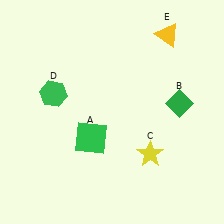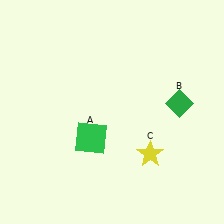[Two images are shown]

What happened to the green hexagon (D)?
The green hexagon (D) was removed in Image 2. It was in the top-left area of Image 1.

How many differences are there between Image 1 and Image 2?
There are 2 differences between the two images.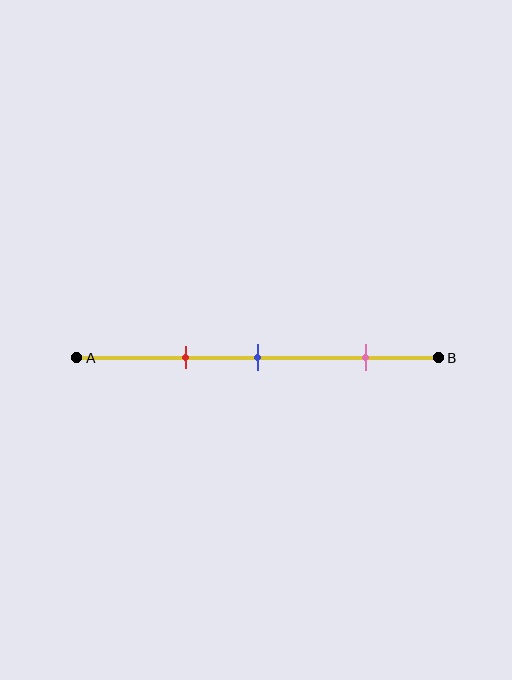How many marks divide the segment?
There are 3 marks dividing the segment.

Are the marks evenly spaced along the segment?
No, the marks are not evenly spaced.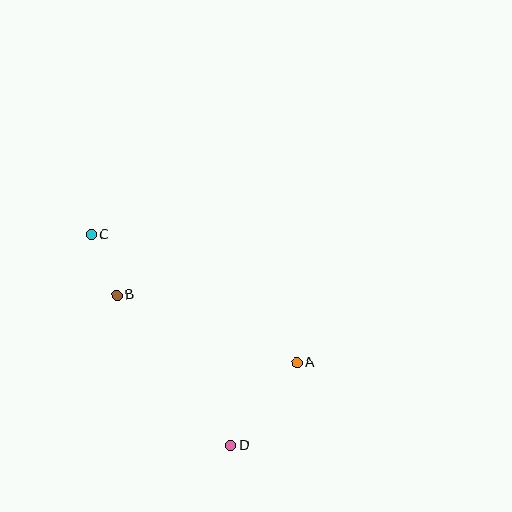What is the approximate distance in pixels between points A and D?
The distance between A and D is approximately 106 pixels.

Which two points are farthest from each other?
Points C and D are farthest from each other.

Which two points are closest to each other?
Points B and C are closest to each other.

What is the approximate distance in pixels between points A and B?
The distance between A and B is approximately 193 pixels.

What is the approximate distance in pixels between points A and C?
The distance between A and C is approximately 242 pixels.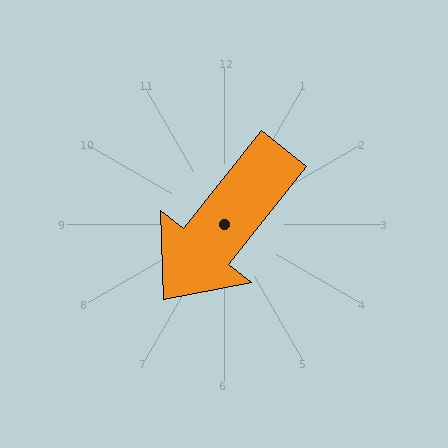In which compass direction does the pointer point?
Southwest.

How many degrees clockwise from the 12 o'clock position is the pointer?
Approximately 219 degrees.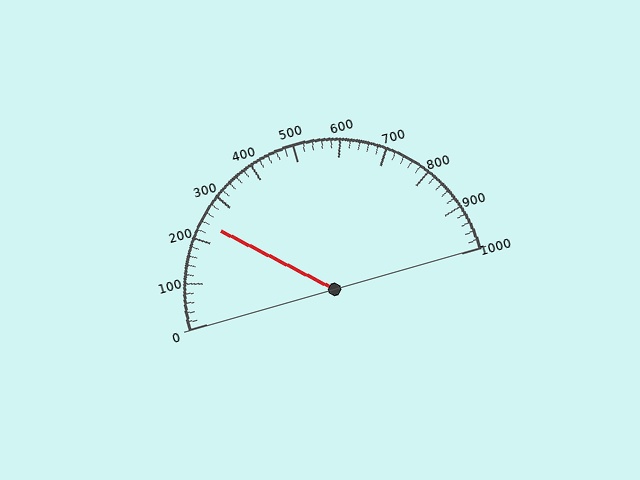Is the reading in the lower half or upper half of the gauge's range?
The reading is in the lower half of the range (0 to 1000).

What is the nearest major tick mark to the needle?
The nearest major tick mark is 200.